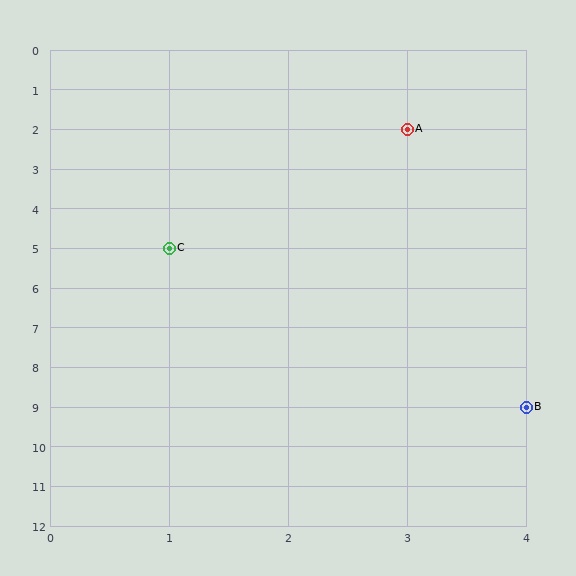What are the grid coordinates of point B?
Point B is at grid coordinates (4, 9).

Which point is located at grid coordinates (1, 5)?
Point C is at (1, 5).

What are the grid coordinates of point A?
Point A is at grid coordinates (3, 2).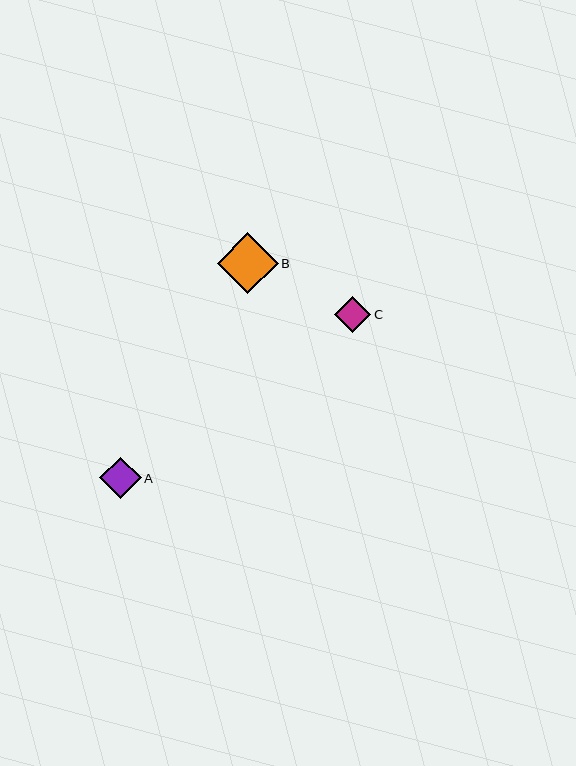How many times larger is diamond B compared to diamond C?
Diamond B is approximately 1.7 times the size of diamond C.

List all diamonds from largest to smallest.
From largest to smallest: B, A, C.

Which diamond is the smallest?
Diamond C is the smallest with a size of approximately 36 pixels.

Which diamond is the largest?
Diamond B is the largest with a size of approximately 61 pixels.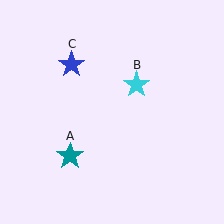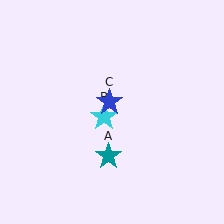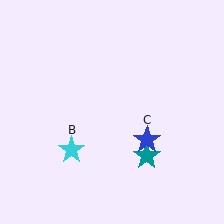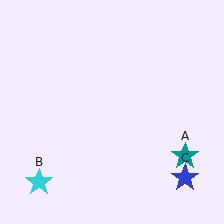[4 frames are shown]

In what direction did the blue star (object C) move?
The blue star (object C) moved down and to the right.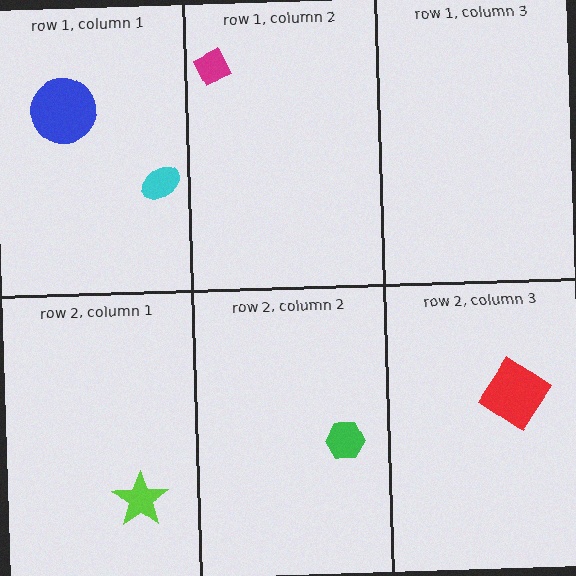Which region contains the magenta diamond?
The row 1, column 2 region.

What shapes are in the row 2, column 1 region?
The lime star.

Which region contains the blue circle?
The row 1, column 1 region.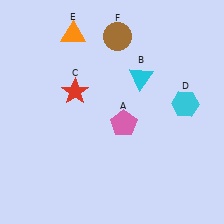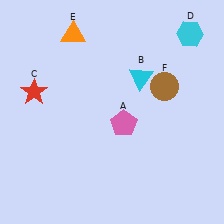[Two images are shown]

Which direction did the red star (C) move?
The red star (C) moved left.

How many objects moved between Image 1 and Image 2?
3 objects moved between the two images.